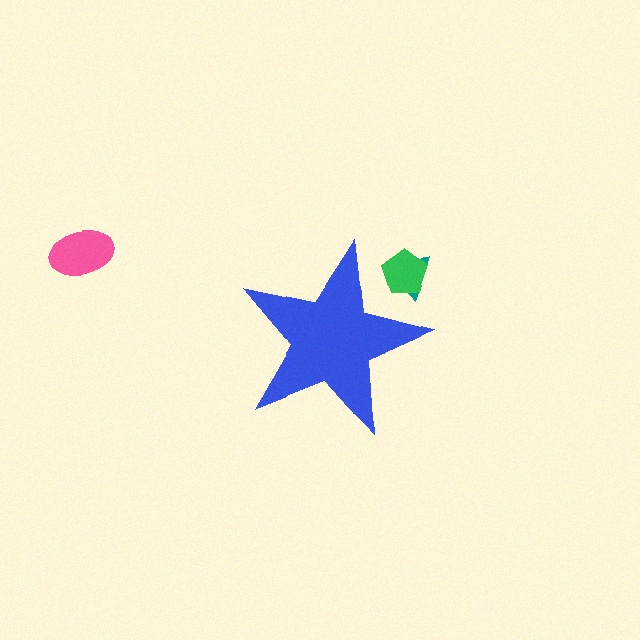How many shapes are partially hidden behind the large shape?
2 shapes are partially hidden.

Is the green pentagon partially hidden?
Yes, the green pentagon is partially hidden behind the blue star.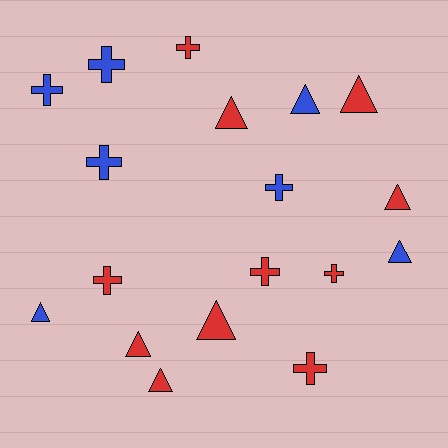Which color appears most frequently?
Red, with 11 objects.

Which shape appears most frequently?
Cross, with 9 objects.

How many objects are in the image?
There are 18 objects.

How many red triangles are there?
There are 6 red triangles.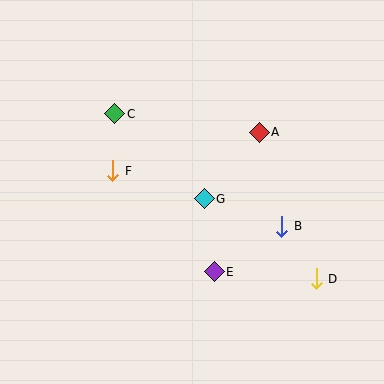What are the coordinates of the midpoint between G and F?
The midpoint between G and F is at (159, 185).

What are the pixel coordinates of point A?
Point A is at (259, 132).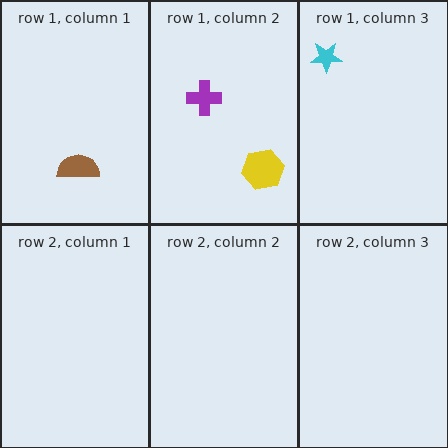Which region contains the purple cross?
The row 1, column 2 region.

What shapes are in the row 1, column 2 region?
The purple cross, the yellow hexagon.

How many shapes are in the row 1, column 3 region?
1.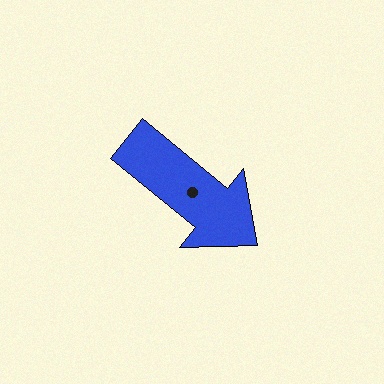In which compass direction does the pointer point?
Southeast.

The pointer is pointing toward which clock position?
Roughly 4 o'clock.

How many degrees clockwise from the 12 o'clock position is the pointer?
Approximately 129 degrees.